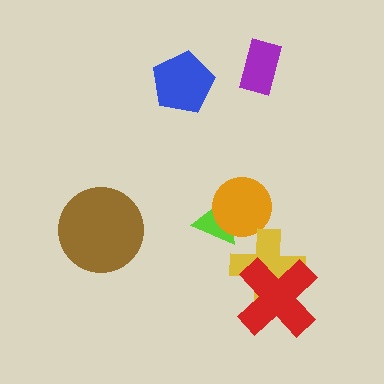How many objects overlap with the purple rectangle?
0 objects overlap with the purple rectangle.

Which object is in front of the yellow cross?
The red cross is in front of the yellow cross.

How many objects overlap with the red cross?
1 object overlaps with the red cross.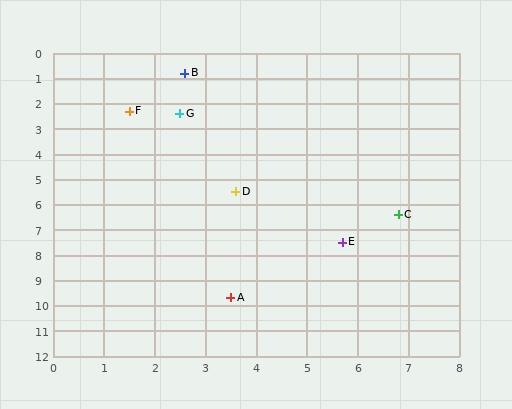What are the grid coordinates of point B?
Point B is at approximately (2.6, 0.8).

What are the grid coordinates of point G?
Point G is at approximately (2.5, 2.4).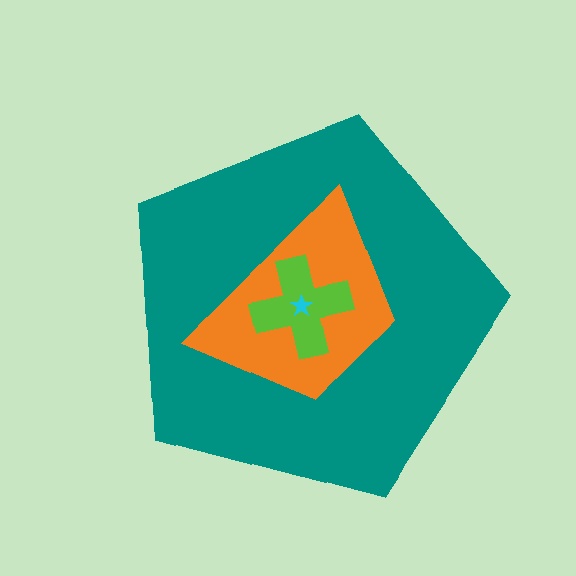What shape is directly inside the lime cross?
The cyan star.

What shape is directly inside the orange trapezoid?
The lime cross.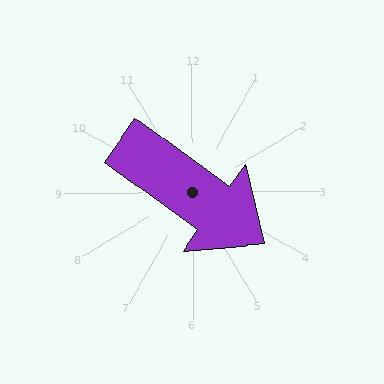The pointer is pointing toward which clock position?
Roughly 4 o'clock.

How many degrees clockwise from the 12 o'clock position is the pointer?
Approximately 126 degrees.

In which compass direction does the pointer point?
Southeast.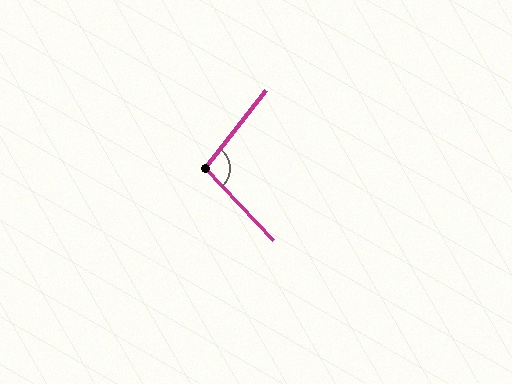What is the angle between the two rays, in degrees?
Approximately 98 degrees.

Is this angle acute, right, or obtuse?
It is obtuse.